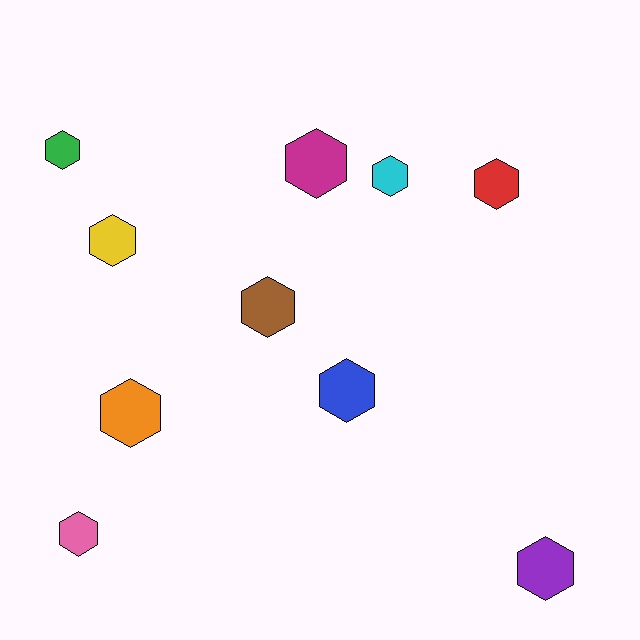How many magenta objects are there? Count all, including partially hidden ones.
There is 1 magenta object.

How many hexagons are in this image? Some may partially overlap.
There are 10 hexagons.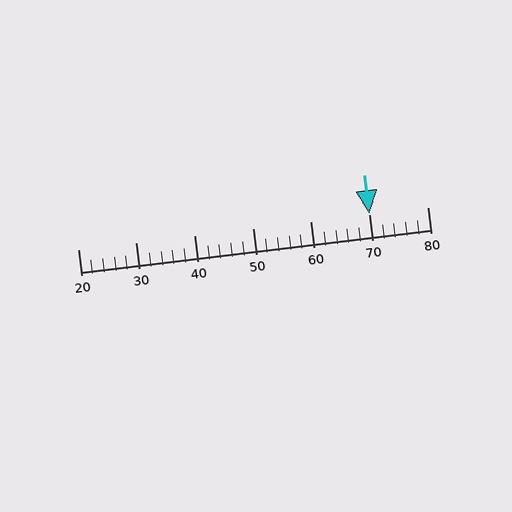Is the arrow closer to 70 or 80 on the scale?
The arrow is closer to 70.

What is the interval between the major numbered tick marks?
The major tick marks are spaced 10 units apart.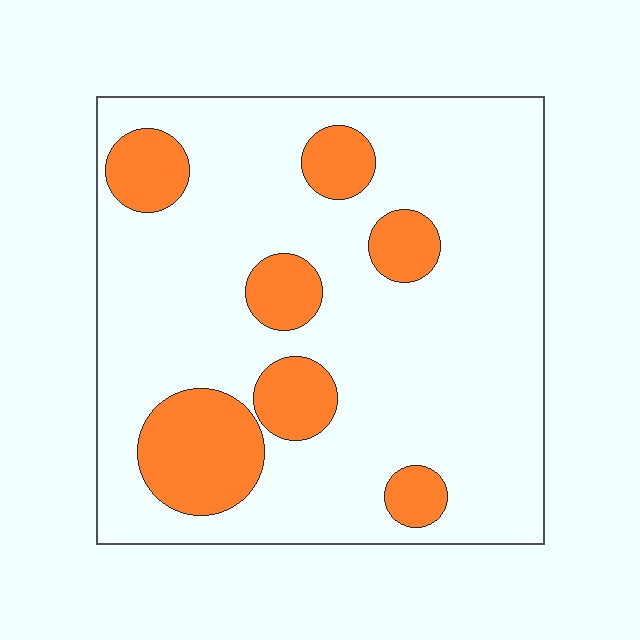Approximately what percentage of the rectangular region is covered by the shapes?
Approximately 20%.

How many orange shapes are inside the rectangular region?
7.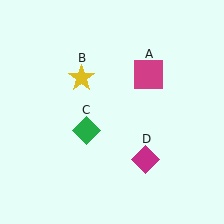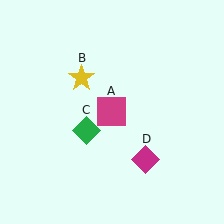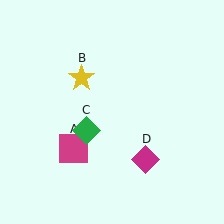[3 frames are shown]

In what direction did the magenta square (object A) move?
The magenta square (object A) moved down and to the left.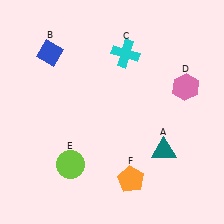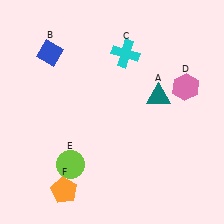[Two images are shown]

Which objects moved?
The objects that moved are: the teal triangle (A), the orange pentagon (F).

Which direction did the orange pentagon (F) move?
The orange pentagon (F) moved left.